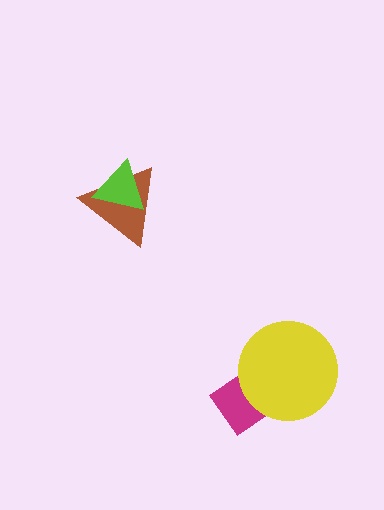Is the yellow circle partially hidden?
No, no other shape covers it.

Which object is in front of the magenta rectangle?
The yellow circle is in front of the magenta rectangle.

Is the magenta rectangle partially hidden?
Yes, it is partially covered by another shape.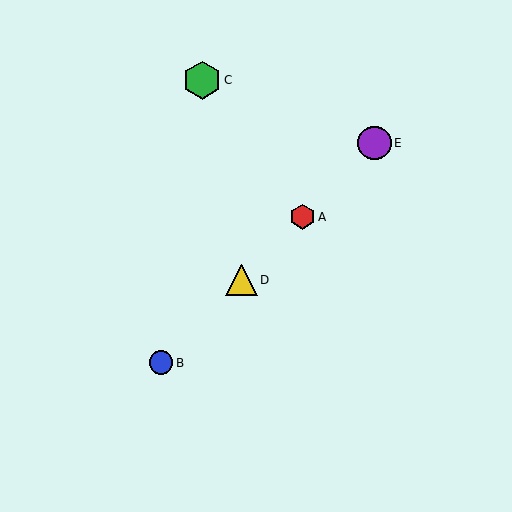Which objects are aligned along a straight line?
Objects A, B, D, E are aligned along a straight line.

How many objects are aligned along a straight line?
4 objects (A, B, D, E) are aligned along a straight line.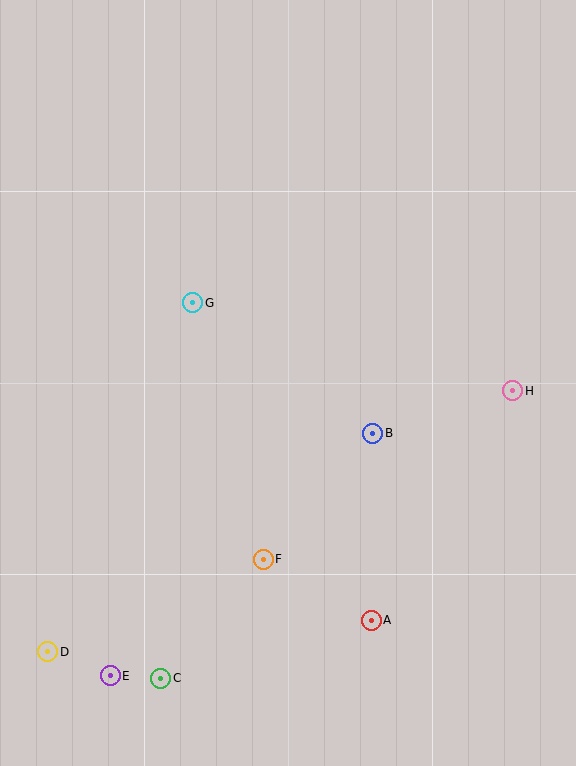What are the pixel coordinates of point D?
Point D is at (48, 652).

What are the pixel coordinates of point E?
Point E is at (110, 676).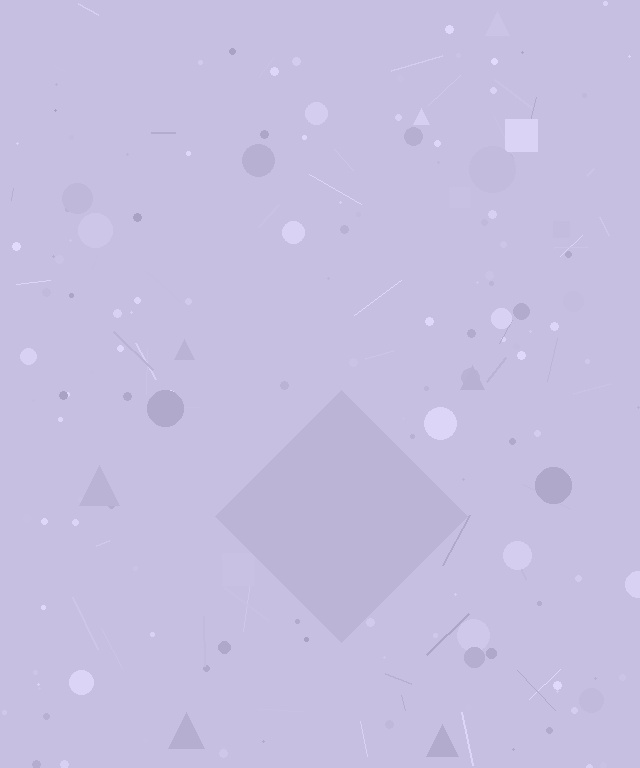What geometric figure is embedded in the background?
A diamond is embedded in the background.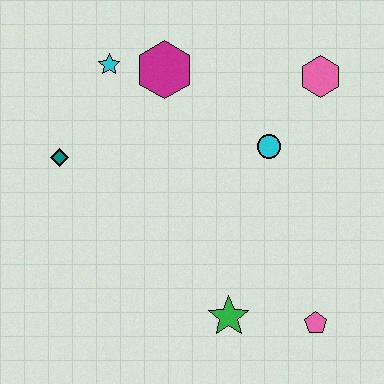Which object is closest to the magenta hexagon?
The cyan star is closest to the magenta hexagon.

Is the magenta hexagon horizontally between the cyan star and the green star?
Yes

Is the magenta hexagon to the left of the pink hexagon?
Yes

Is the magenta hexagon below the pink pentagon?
No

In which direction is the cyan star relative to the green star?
The cyan star is above the green star.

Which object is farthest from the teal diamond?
The pink pentagon is farthest from the teal diamond.